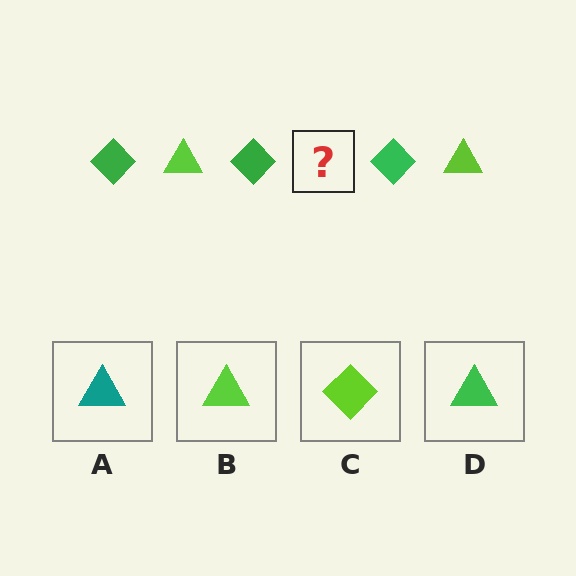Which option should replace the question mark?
Option B.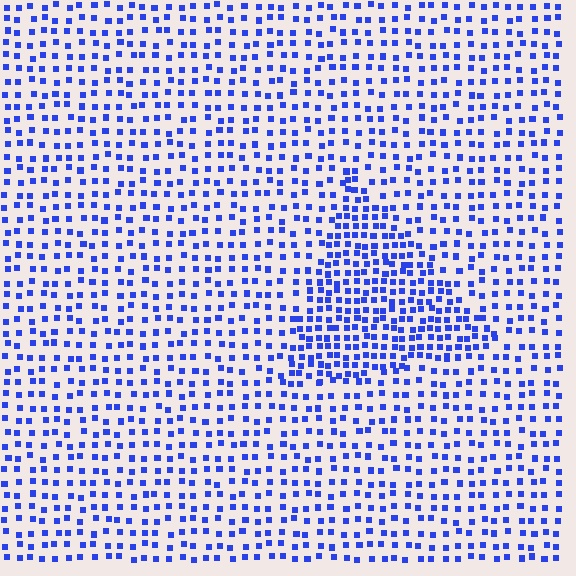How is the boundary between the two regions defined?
The boundary is defined by a change in element density (approximately 1.8x ratio). All elements are the same color, size, and shape.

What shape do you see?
I see a triangle.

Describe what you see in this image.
The image contains small blue elements arranged at two different densities. A triangle-shaped region is visible where the elements are more densely packed than the surrounding area.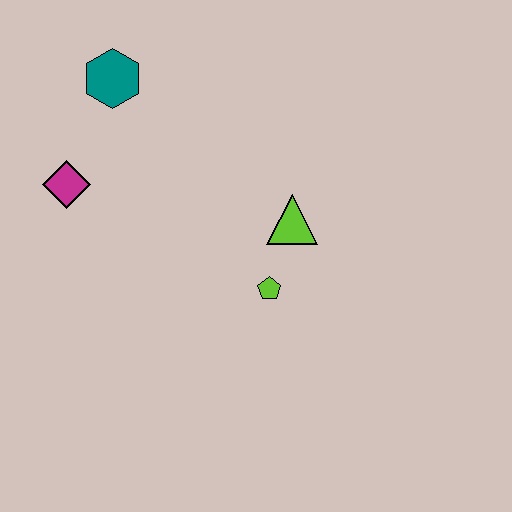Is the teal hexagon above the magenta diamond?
Yes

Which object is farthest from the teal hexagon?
The lime pentagon is farthest from the teal hexagon.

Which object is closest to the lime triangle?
The lime pentagon is closest to the lime triangle.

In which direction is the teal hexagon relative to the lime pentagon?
The teal hexagon is above the lime pentagon.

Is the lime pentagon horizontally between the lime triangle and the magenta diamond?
Yes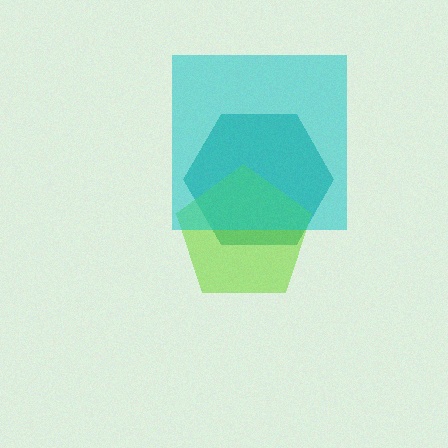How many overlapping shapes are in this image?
There are 3 overlapping shapes in the image.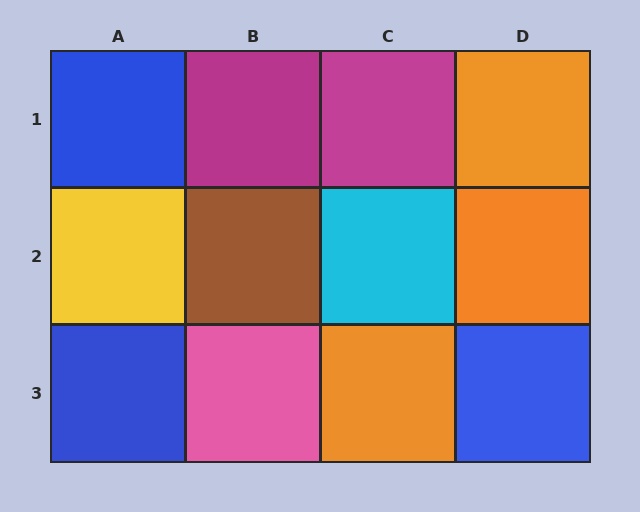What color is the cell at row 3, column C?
Orange.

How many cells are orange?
3 cells are orange.